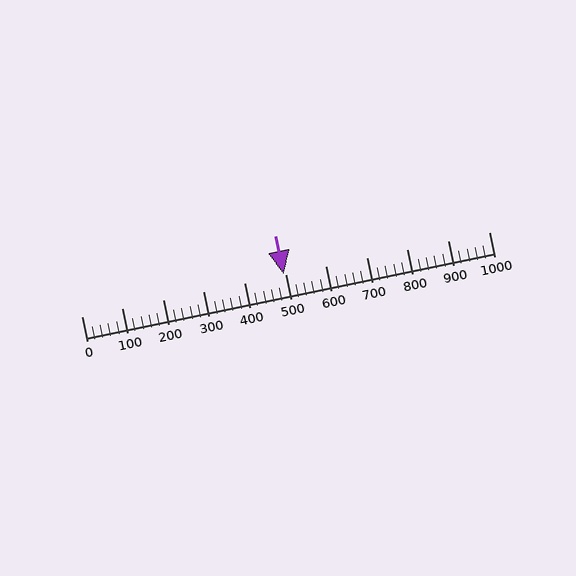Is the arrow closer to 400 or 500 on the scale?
The arrow is closer to 500.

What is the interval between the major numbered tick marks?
The major tick marks are spaced 100 units apart.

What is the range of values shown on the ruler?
The ruler shows values from 0 to 1000.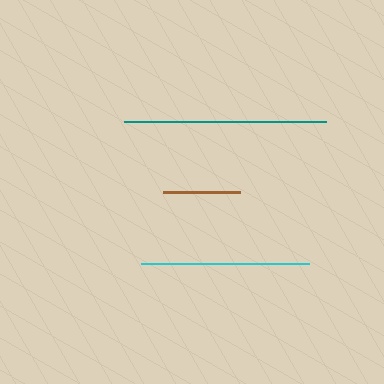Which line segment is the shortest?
The brown line is the shortest at approximately 77 pixels.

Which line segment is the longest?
The teal line is the longest at approximately 202 pixels.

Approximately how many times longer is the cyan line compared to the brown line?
The cyan line is approximately 2.2 times the length of the brown line.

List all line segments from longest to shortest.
From longest to shortest: teal, cyan, brown.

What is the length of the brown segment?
The brown segment is approximately 77 pixels long.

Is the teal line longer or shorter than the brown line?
The teal line is longer than the brown line.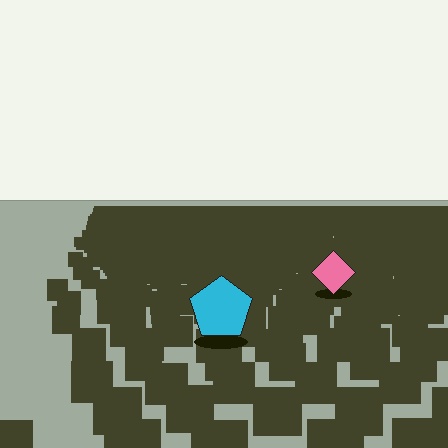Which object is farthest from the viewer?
The pink diamond is farthest from the viewer. It appears smaller and the ground texture around it is denser.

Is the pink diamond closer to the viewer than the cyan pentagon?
No. The cyan pentagon is closer — you can tell from the texture gradient: the ground texture is coarser near it.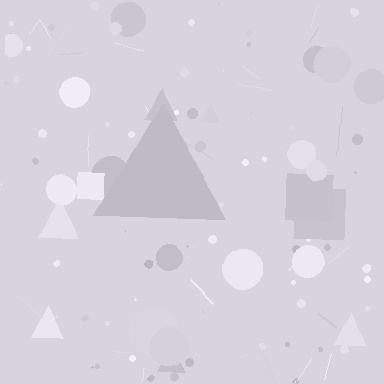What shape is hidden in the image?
A triangle is hidden in the image.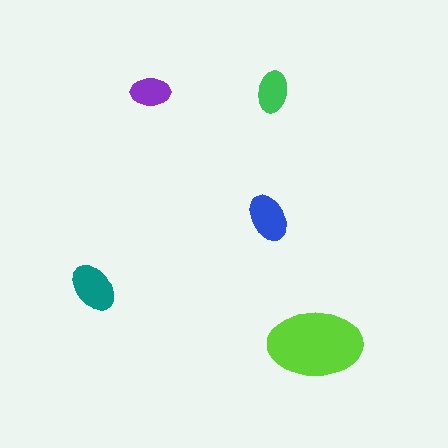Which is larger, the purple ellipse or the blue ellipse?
The blue one.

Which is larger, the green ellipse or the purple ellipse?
The green one.